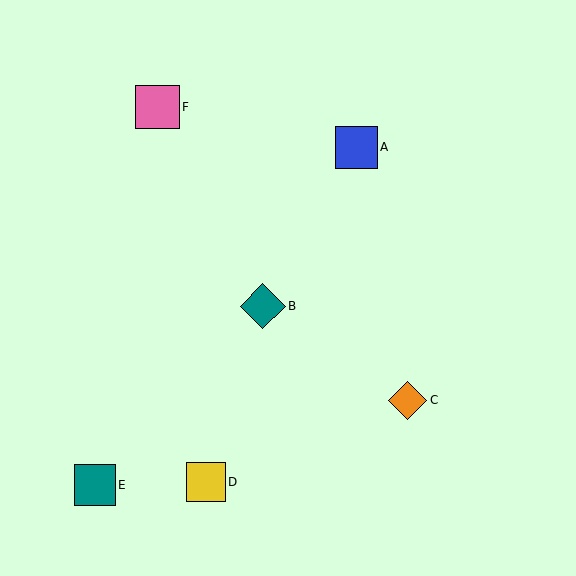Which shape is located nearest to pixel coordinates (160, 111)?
The pink square (labeled F) at (158, 107) is nearest to that location.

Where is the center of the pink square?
The center of the pink square is at (158, 107).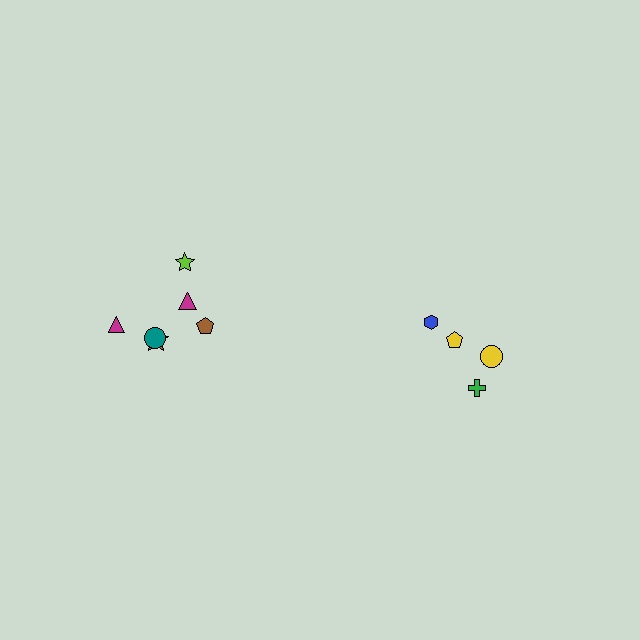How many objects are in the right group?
There are 4 objects.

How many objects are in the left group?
There are 6 objects.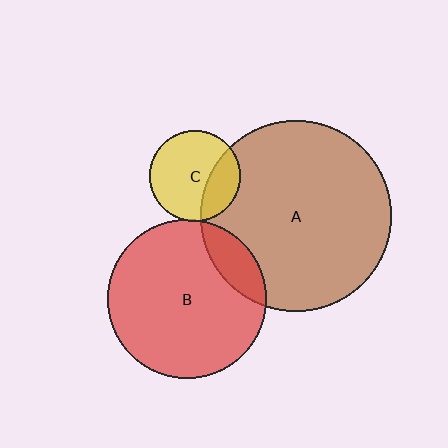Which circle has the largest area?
Circle A (brown).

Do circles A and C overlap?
Yes.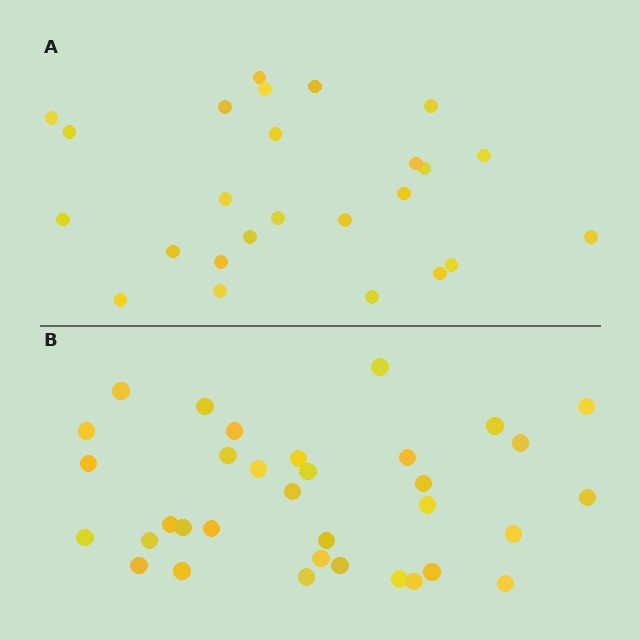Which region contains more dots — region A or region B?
Region B (the bottom region) has more dots.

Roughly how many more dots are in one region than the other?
Region B has roughly 8 or so more dots than region A.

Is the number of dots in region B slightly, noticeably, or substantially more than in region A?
Region B has noticeably more, but not dramatically so. The ratio is roughly 1.4 to 1.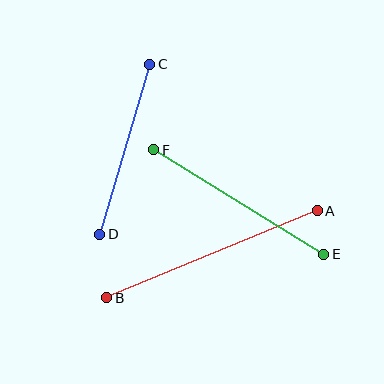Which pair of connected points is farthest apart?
Points A and B are farthest apart.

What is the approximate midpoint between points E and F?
The midpoint is at approximately (239, 202) pixels.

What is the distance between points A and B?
The distance is approximately 228 pixels.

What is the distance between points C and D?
The distance is approximately 177 pixels.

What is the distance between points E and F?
The distance is approximately 200 pixels.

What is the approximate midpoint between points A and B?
The midpoint is at approximately (212, 254) pixels.